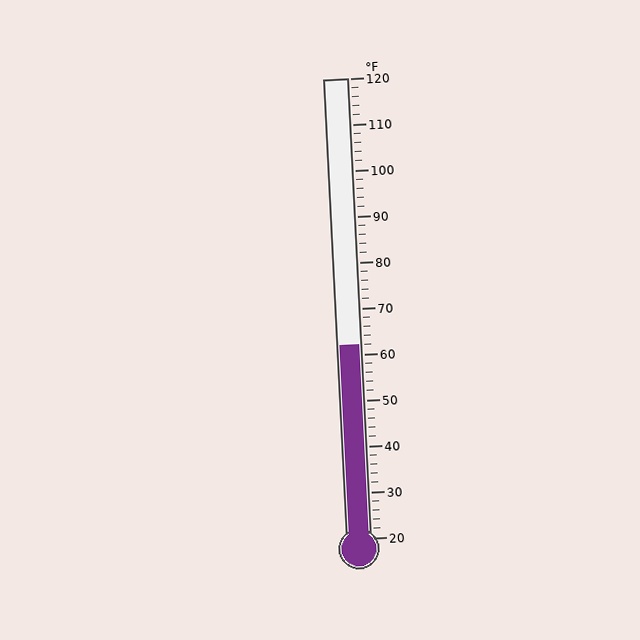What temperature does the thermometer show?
The thermometer shows approximately 62°F.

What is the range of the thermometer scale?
The thermometer scale ranges from 20°F to 120°F.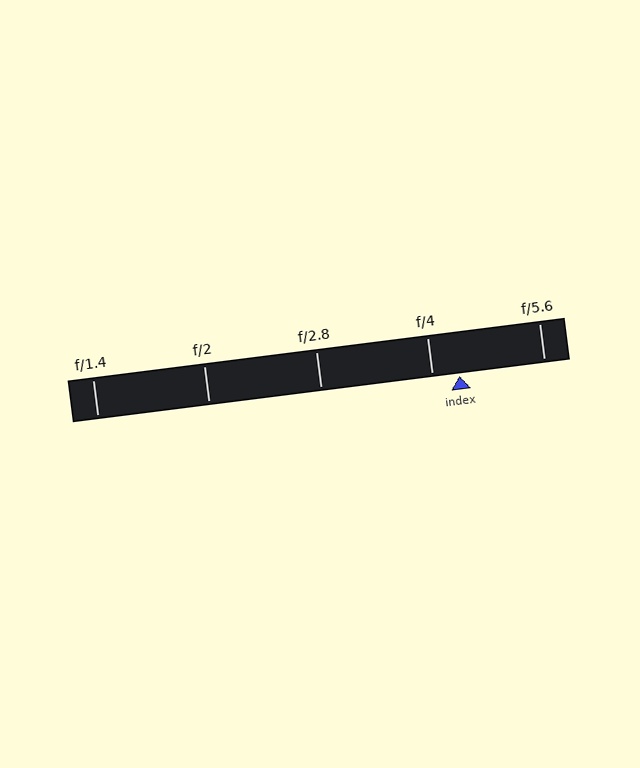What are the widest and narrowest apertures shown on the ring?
The widest aperture shown is f/1.4 and the narrowest is f/5.6.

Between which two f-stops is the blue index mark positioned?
The index mark is between f/4 and f/5.6.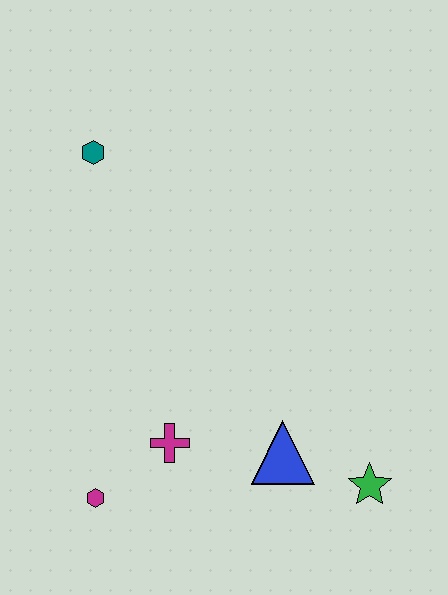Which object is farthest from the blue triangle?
The teal hexagon is farthest from the blue triangle.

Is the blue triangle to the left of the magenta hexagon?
No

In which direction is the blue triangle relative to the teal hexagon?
The blue triangle is below the teal hexagon.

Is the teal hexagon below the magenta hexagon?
No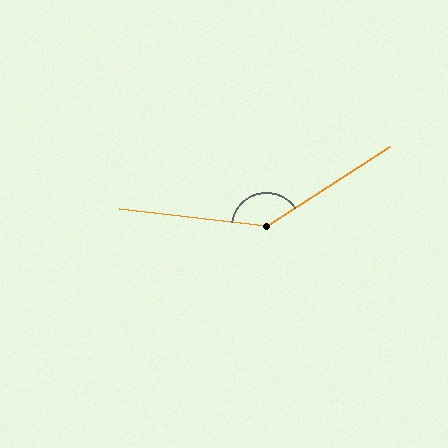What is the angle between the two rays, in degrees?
Approximately 140 degrees.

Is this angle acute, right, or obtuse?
It is obtuse.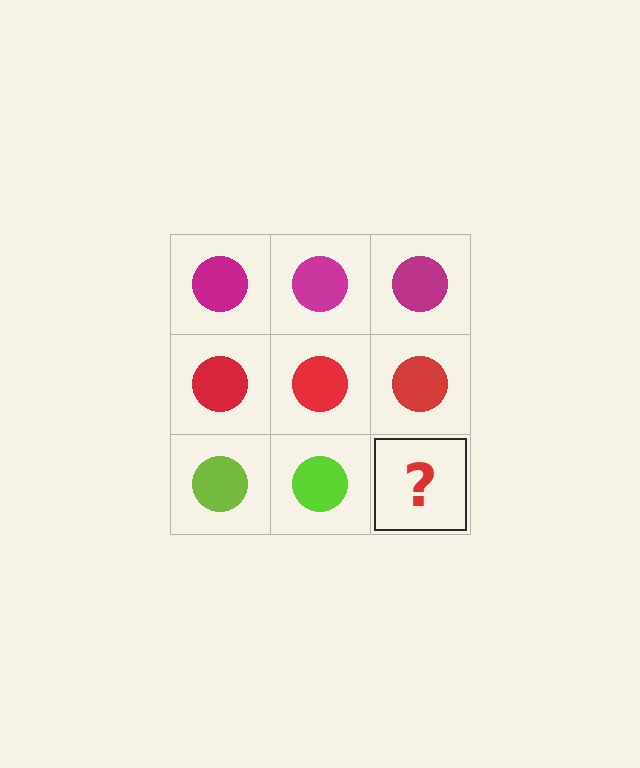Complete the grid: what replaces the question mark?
The question mark should be replaced with a lime circle.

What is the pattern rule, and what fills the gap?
The rule is that each row has a consistent color. The gap should be filled with a lime circle.